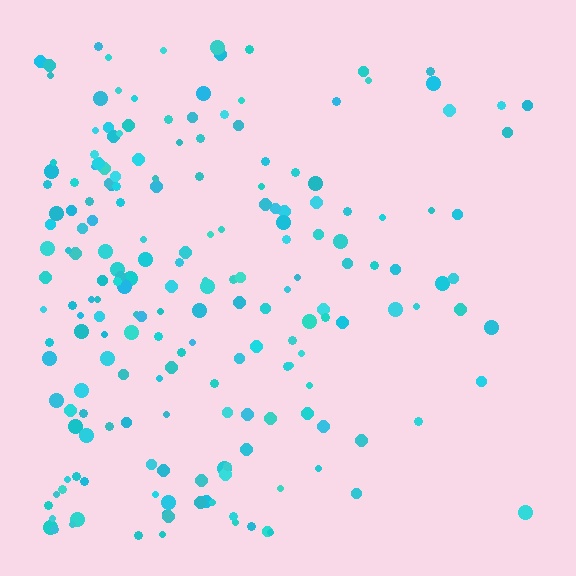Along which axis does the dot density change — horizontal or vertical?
Horizontal.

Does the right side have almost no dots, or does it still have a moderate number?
Still a moderate number, just noticeably fewer than the left.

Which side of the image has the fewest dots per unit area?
The right.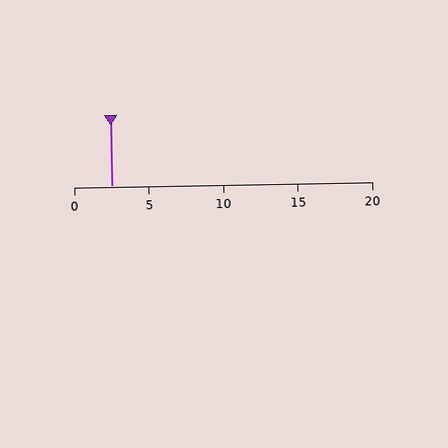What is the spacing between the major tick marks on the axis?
The major ticks are spaced 5 apart.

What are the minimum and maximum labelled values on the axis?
The axis runs from 0 to 20.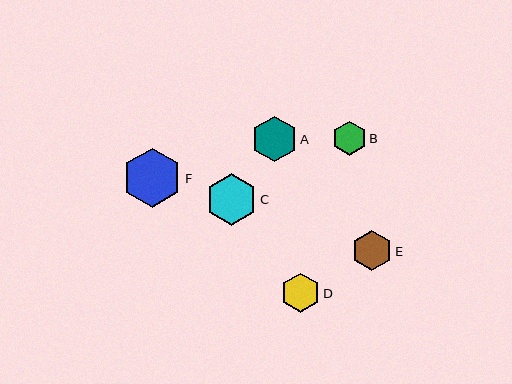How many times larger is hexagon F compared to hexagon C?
Hexagon F is approximately 1.1 times the size of hexagon C.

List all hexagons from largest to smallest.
From largest to smallest: F, C, A, E, D, B.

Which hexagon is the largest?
Hexagon F is the largest with a size of approximately 59 pixels.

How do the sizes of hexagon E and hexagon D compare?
Hexagon E and hexagon D are approximately the same size.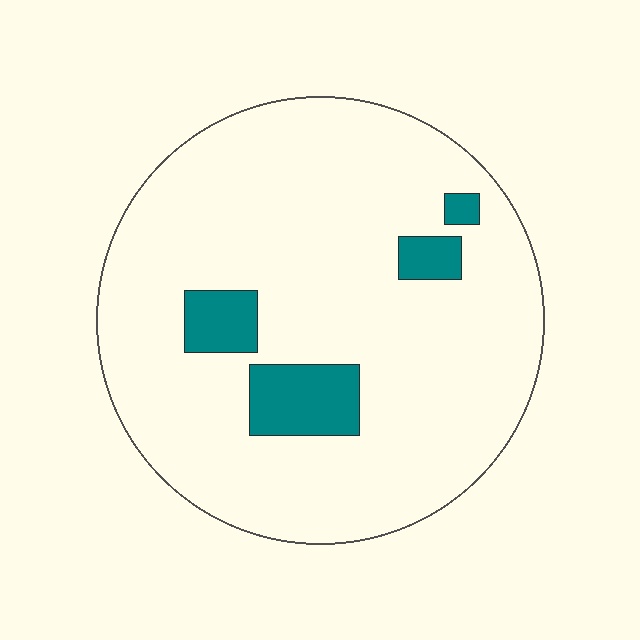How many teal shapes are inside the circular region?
4.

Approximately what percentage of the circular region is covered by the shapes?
Approximately 10%.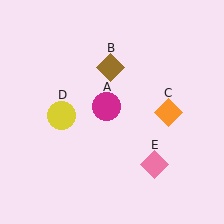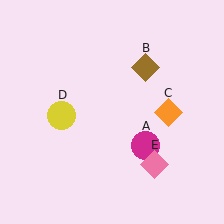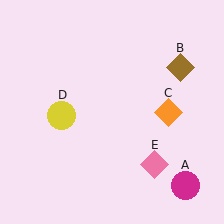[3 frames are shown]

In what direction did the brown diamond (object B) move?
The brown diamond (object B) moved right.